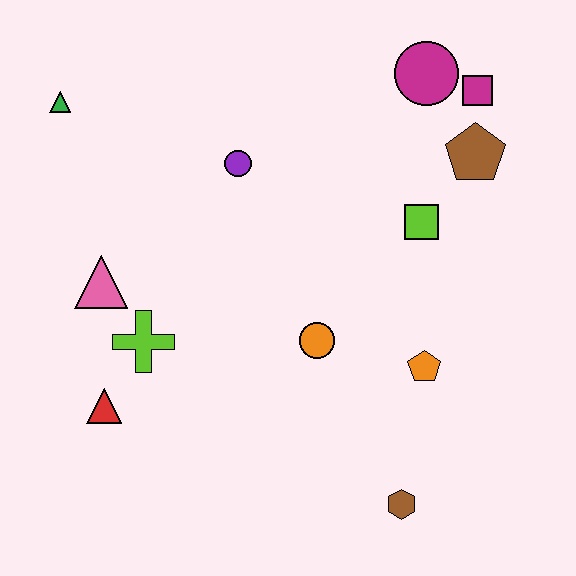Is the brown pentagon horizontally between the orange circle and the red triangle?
No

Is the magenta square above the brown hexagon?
Yes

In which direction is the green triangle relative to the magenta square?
The green triangle is to the left of the magenta square.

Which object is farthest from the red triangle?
The magenta square is farthest from the red triangle.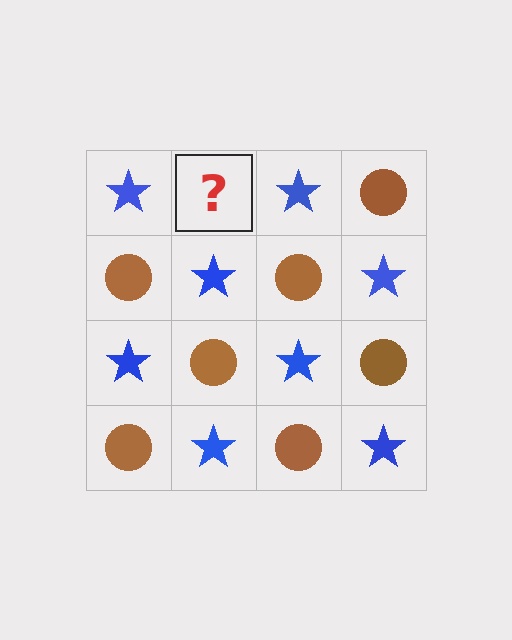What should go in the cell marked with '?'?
The missing cell should contain a brown circle.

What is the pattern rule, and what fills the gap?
The rule is that it alternates blue star and brown circle in a checkerboard pattern. The gap should be filled with a brown circle.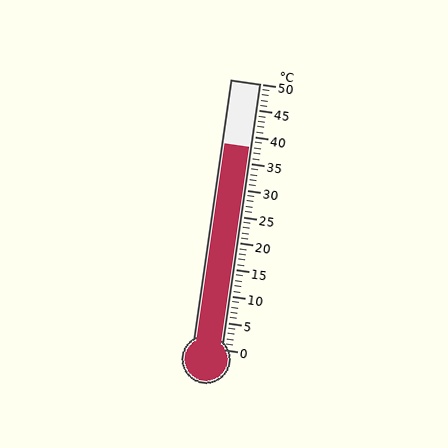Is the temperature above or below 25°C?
The temperature is above 25°C.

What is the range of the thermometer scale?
The thermometer scale ranges from 0°C to 50°C.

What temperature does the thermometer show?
The thermometer shows approximately 38°C.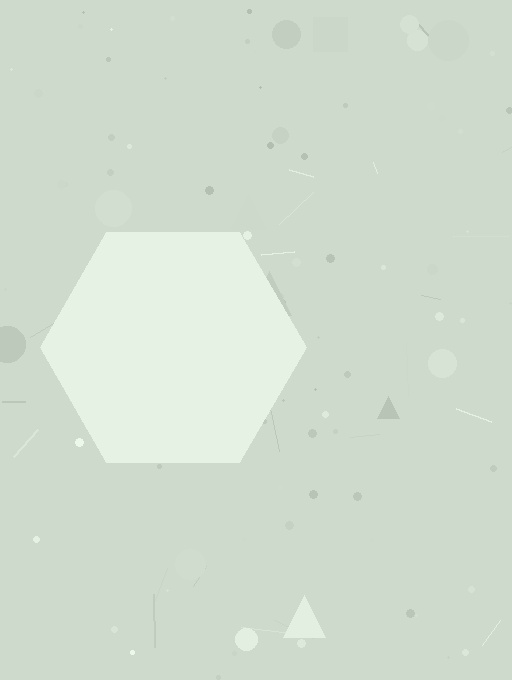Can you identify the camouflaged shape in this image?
The camouflaged shape is a hexagon.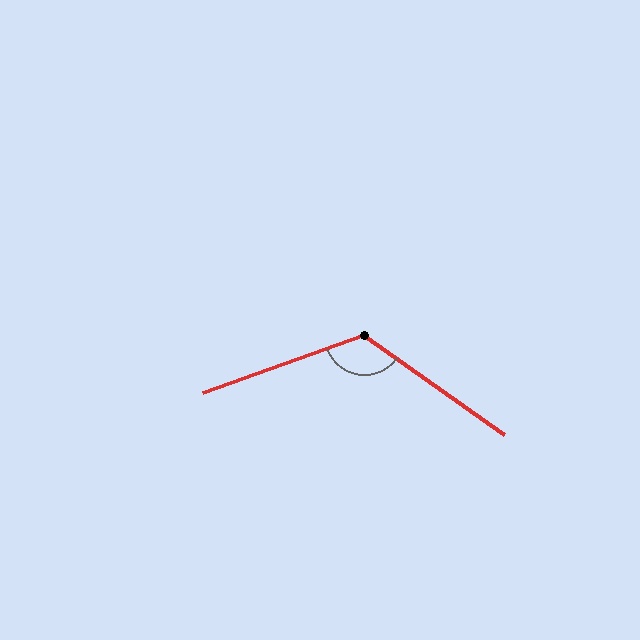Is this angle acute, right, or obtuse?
It is obtuse.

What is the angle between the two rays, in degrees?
Approximately 125 degrees.